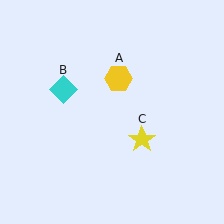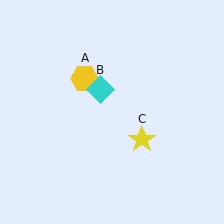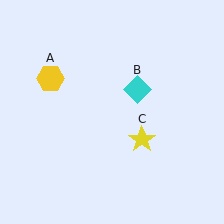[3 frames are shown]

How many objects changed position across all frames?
2 objects changed position: yellow hexagon (object A), cyan diamond (object B).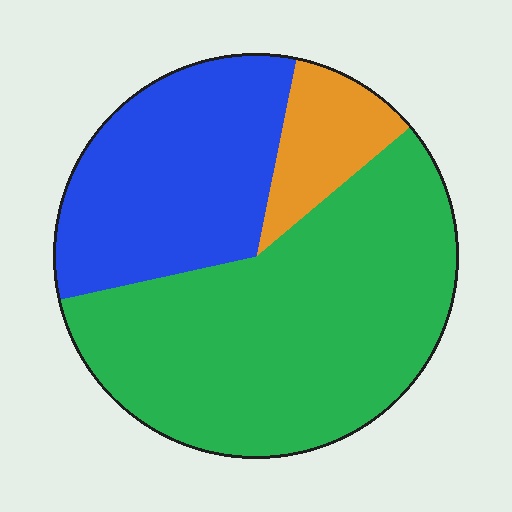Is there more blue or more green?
Green.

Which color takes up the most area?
Green, at roughly 55%.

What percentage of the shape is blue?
Blue covers roughly 30% of the shape.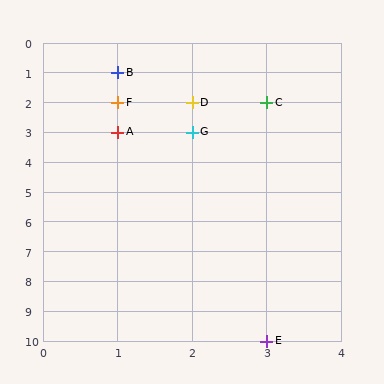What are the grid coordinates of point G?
Point G is at grid coordinates (2, 3).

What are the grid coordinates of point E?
Point E is at grid coordinates (3, 10).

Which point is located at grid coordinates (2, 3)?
Point G is at (2, 3).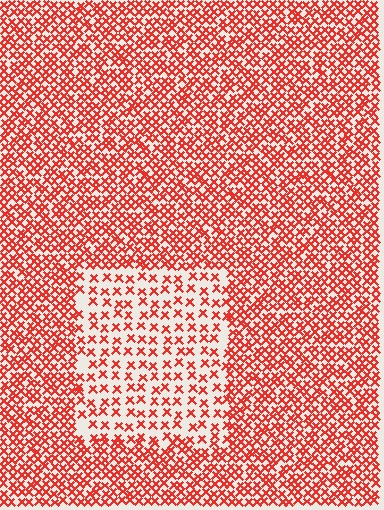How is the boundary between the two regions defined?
The boundary is defined by a change in element density (approximately 2.1x ratio). All elements are the same color, size, and shape.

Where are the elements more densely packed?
The elements are more densely packed outside the rectangle boundary.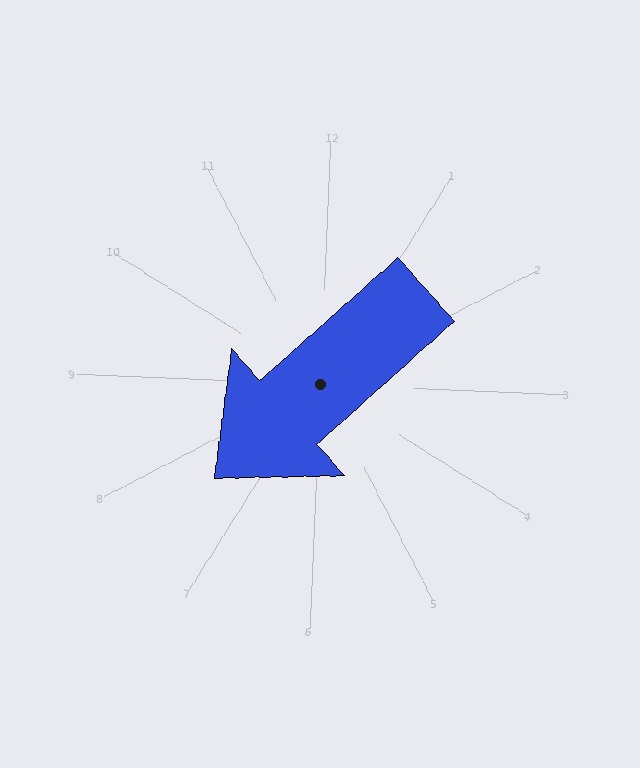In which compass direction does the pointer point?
Southwest.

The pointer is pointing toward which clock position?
Roughly 8 o'clock.